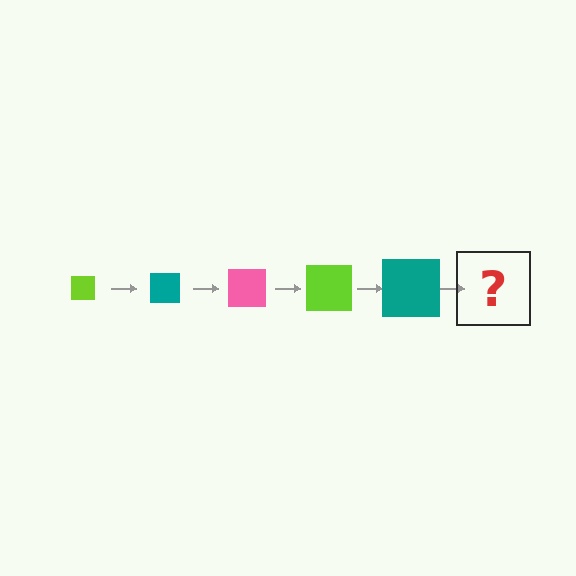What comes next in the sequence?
The next element should be a pink square, larger than the previous one.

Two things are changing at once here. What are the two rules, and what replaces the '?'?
The two rules are that the square grows larger each step and the color cycles through lime, teal, and pink. The '?' should be a pink square, larger than the previous one.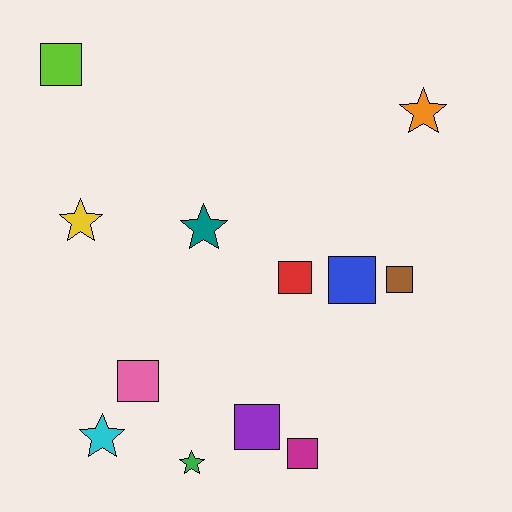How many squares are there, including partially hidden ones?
There are 7 squares.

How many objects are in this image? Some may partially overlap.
There are 12 objects.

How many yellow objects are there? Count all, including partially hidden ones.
There is 1 yellow object.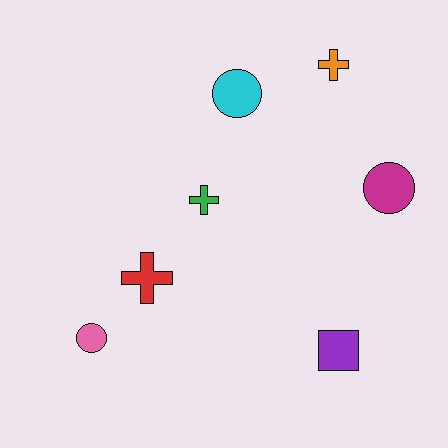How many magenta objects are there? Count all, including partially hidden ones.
There is 1 magenta object.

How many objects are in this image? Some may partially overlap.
There are 7 objects.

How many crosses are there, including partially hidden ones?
There are 3 crosses.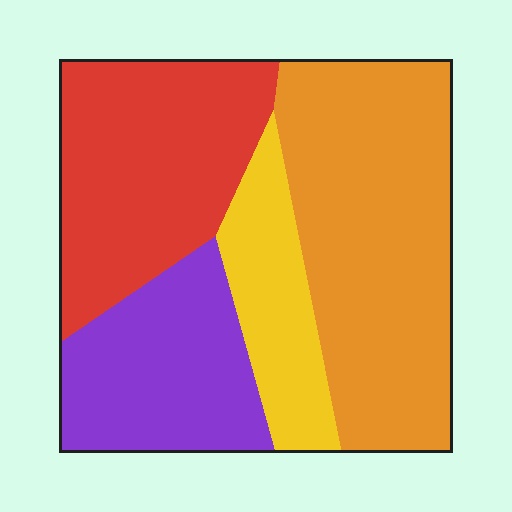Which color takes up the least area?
Yellow, at roughly 15%.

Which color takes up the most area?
Orange, at roughly 40%.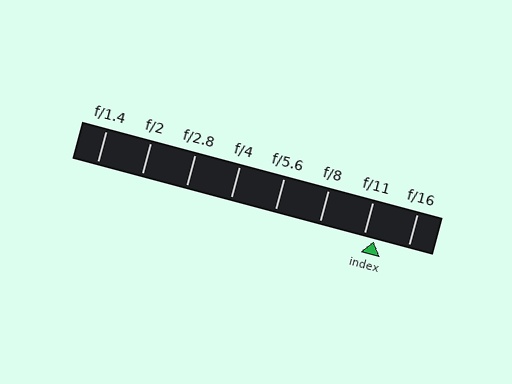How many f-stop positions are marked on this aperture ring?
There are 8 f-stop positions marked.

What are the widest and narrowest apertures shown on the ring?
The widest aperture shown is f/1.4 and the narrowest is f/16.